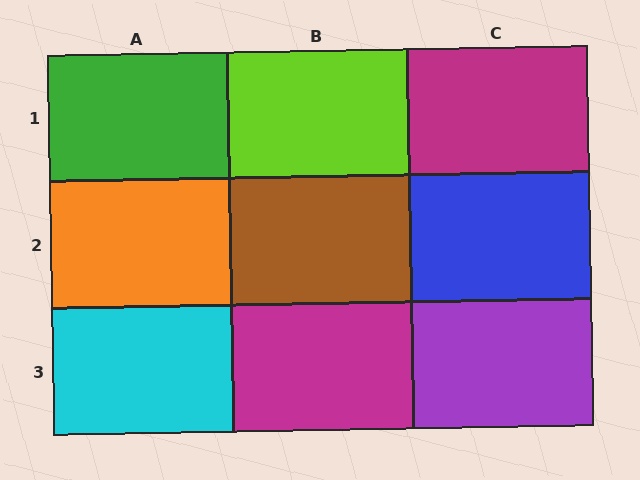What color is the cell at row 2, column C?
Blue.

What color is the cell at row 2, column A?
Orange.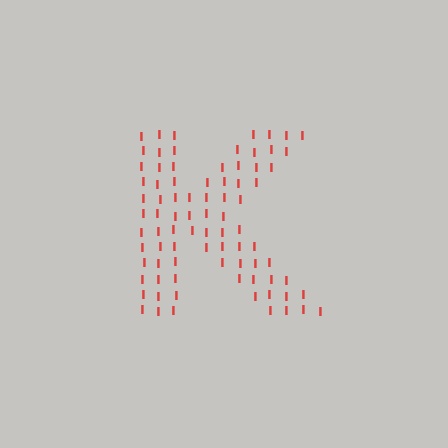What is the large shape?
The large shape is the letter K.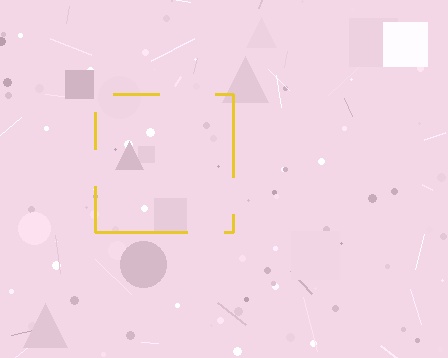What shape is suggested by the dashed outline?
The dashed outline suggests a square.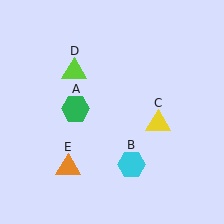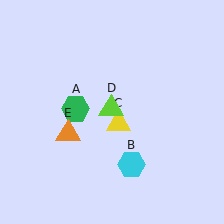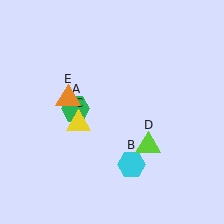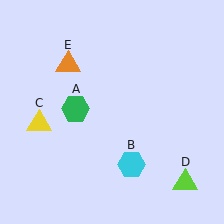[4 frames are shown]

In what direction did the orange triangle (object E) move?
The orange triangle (object E) moved up.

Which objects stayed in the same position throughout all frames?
Green hexagon (object A) and cyan hexagon (object B) remained stationary.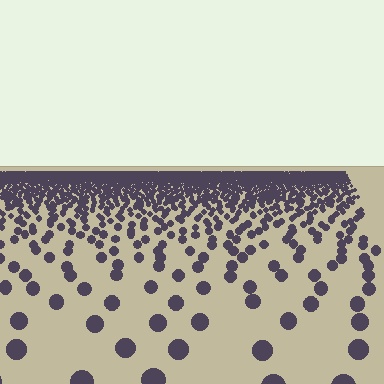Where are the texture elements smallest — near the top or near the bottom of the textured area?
Near the top.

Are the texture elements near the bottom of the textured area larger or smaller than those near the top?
Larger. Near the bottom, elements are closer to the viewer and appear at a bigger on-screen size.